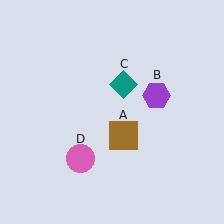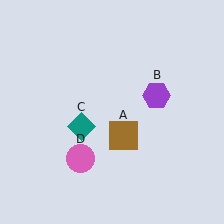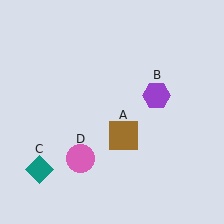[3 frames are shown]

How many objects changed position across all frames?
1 object changed position: teal diamond (object C).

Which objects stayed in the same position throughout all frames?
Brown square (object A) and purple hexagon (object B) and pink circle (object D) remained stationary.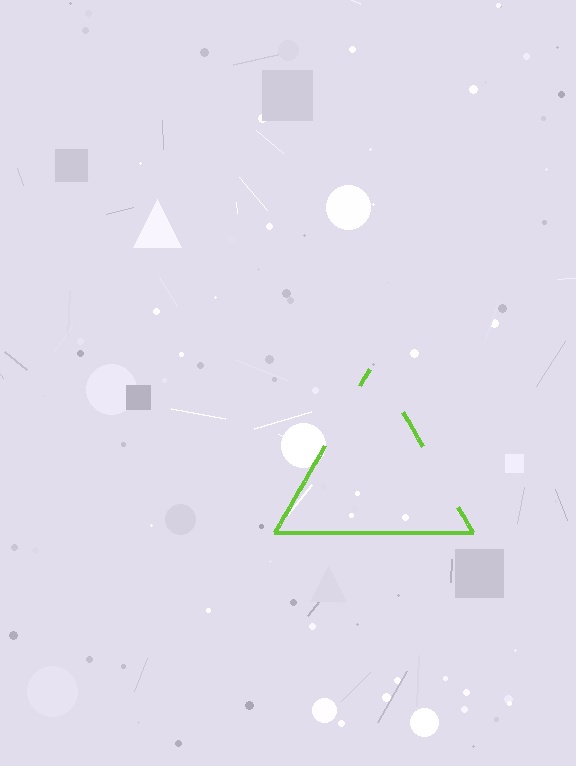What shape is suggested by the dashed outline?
The dashed outline suggests a triangle.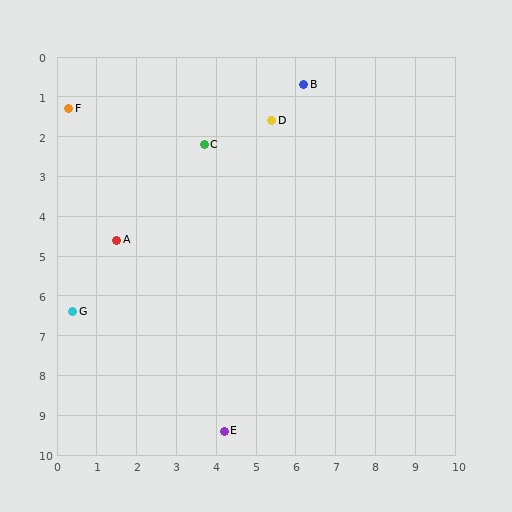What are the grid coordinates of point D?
Point D is at approximately (5.4, 1.6).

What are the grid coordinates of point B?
Point B is at approximately (6.2, 0.7).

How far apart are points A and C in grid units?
Points A and C are about 3.3 grid units apart.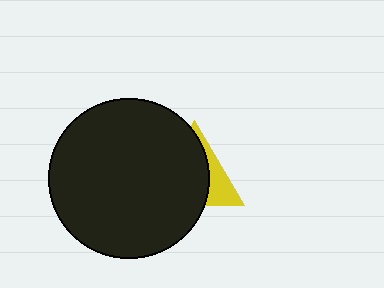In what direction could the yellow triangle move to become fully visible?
The yellow triangle could move right. That would shift it out from behind the black circle entirely.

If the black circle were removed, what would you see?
You would see the complete yellow triangle.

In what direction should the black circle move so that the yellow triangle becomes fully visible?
The black circle should move left. That is the shortest direction to clear the overlap and leave the yellow triangle fully visible.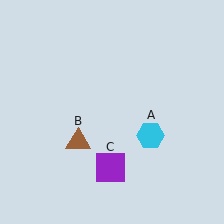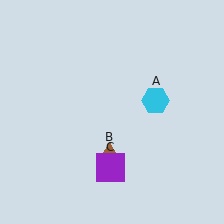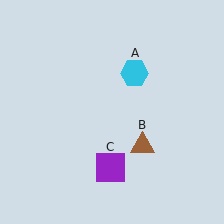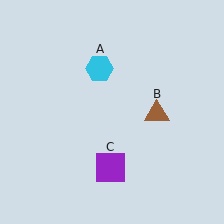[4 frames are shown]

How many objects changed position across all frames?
2 objects changed position: cyan hexagon (object A), brown triangle (object B).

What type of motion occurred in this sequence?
The cyan hexagon (object A), brown triangle (object B) rotated counterclockwise around the center of the scene.